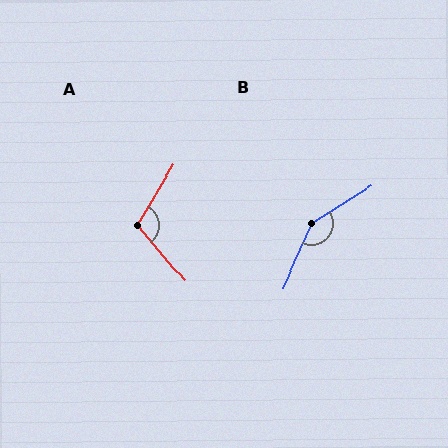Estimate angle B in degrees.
Approximately 146 degrees.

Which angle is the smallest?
A, at approximately 109 degrees.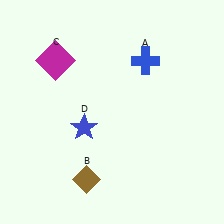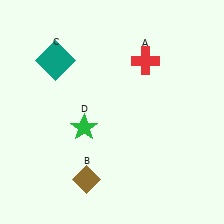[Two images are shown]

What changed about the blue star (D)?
In Image 1, D is blue. In Image 2, it changed to green.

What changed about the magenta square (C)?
In Image 1, C is magenta. In Image 2, it changed to teal.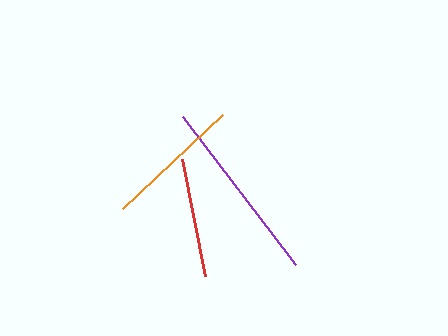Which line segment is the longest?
The purple line is the longest at approximately 186 pixels.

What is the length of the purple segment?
The purple segment is approximately 186 pixels long.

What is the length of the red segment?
The red segment is approximately 119 pixels long.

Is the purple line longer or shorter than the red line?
The purple line is longer than the red line.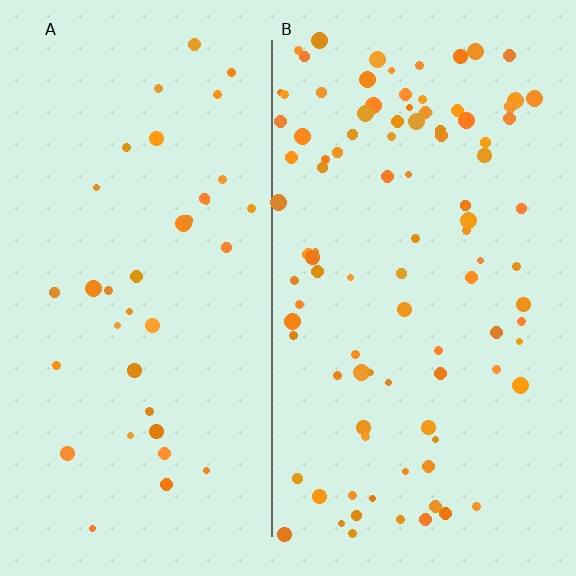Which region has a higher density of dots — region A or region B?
B (the right).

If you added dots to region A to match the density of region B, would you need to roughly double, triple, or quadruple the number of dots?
Approximately triple.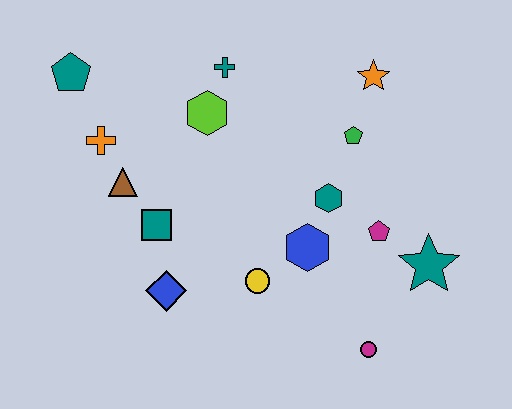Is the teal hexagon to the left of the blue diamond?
No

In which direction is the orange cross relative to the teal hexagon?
The orange cross is to the left of the teal hexagon.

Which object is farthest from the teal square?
The teal star is farthest from the teal square.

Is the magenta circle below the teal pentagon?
Yes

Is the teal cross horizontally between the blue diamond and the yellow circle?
Yes